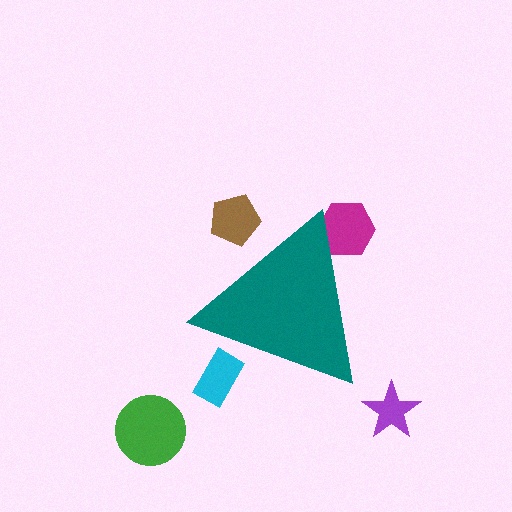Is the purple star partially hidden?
No, the purple star is fully visible.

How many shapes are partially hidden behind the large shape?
3 shapes are partially hidden.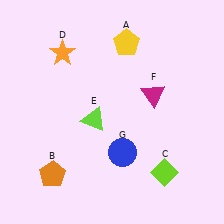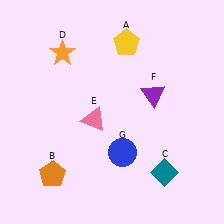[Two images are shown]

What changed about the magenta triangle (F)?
In Image 1, F is magenta. In Image 2, it changed to purple.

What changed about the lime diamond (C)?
In Image 1, C is lime. In Image 2, it changed to teal.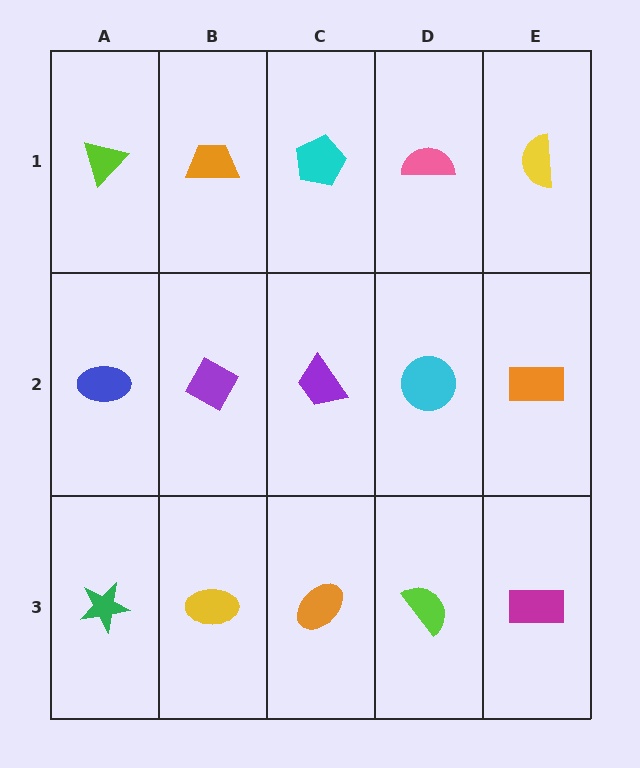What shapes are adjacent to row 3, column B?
A purple diamond (row 2, column B), a green star (row 3, column A), an orange ellipse (row 3, column C).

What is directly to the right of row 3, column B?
An orange ellipse.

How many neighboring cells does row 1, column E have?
2.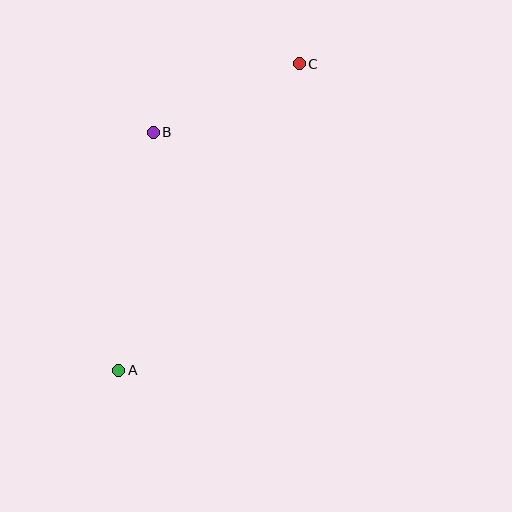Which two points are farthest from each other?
Points A and C are farthest from each other.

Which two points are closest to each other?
Points B and C are closest to each other.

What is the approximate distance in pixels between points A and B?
The distance between A and B is approximately 240 pixels.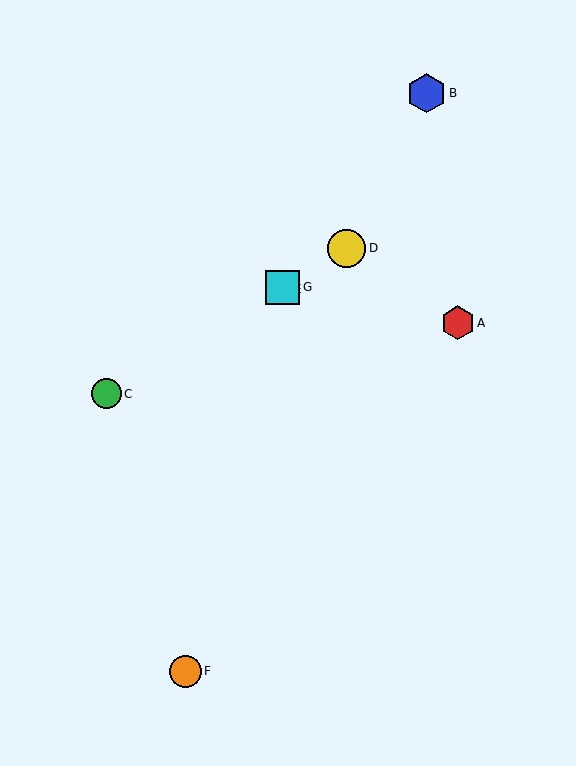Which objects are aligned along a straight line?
Objects C, D, E, G are aligned along a straight line.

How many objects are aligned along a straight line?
4 objects (C, D, E, G) are aligned along a straight line.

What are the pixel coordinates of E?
Object E is at (279, 289).